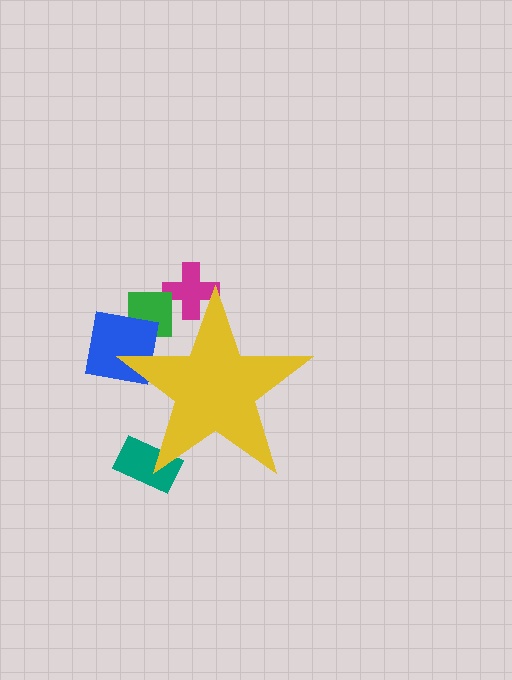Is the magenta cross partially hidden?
Yes, the magenta cross is partially hidden behind the yellow star.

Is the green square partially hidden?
Yes, the green square is partially hidden behind the yellow star.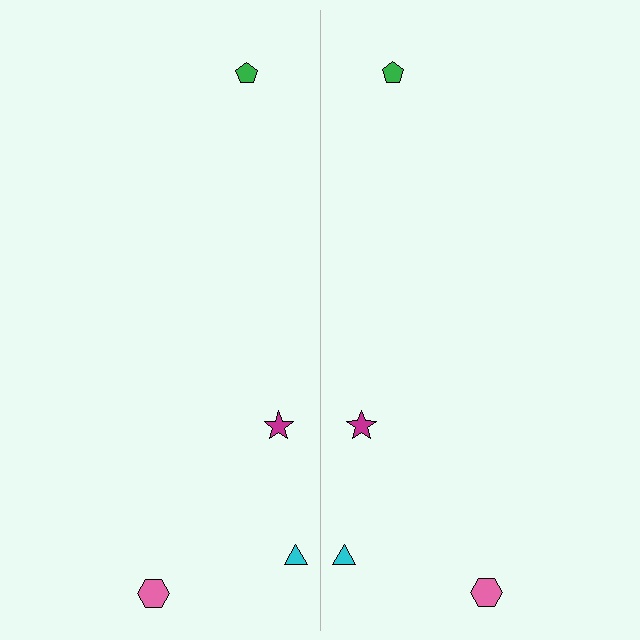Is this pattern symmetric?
Yes, this pattern has bilateral (reflection) symmetry.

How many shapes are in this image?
There are 8 shapes in this image.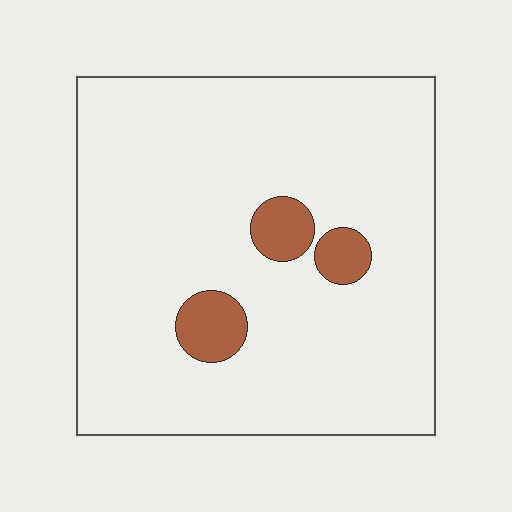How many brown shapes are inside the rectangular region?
3.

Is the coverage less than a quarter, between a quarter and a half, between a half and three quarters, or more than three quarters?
Less than a quarter.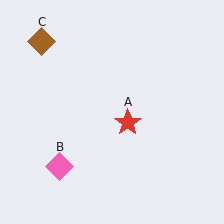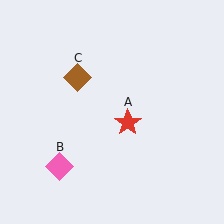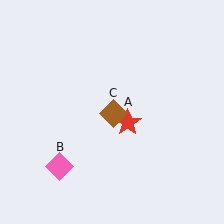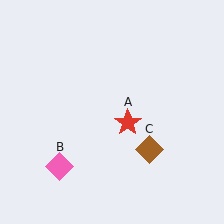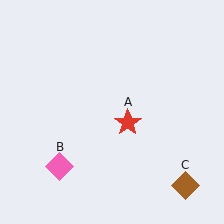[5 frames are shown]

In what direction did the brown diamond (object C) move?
The brown diamond (object C) moved down and to the right.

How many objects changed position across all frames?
1 object changed position: brown diamond (object C).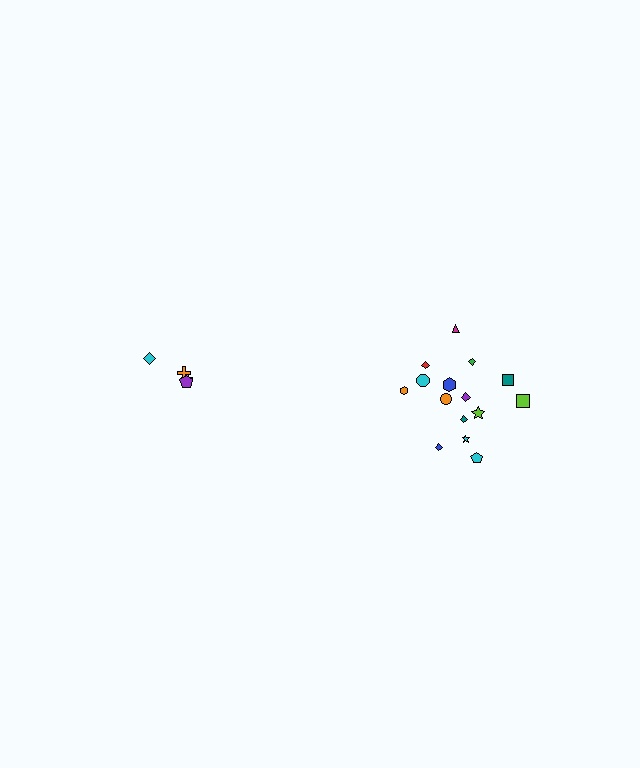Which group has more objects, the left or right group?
The right group.